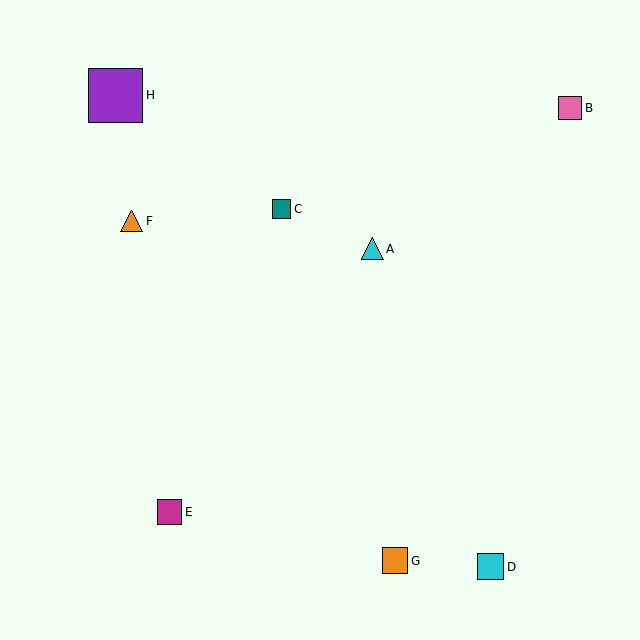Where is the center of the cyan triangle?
The center of the cyan triangle is at (372, 249).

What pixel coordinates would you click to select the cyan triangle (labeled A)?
Click at (372, 249) to select the cyan triangle A.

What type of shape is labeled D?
Shape D is a cyan square.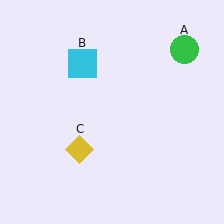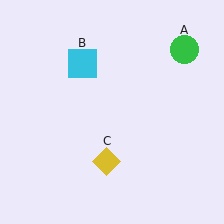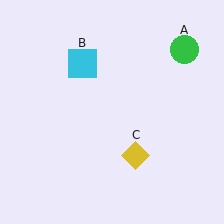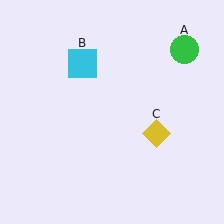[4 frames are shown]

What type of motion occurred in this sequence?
The yellow diamond (object C) rotated counterclockwise around the center of the scene.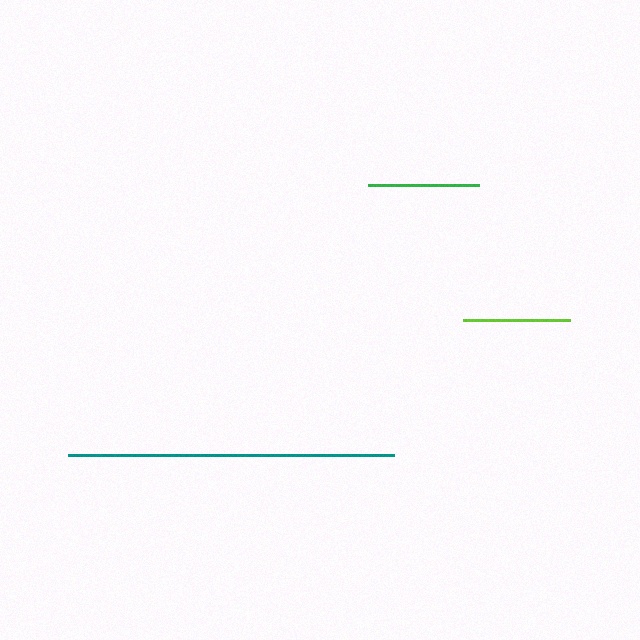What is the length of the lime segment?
The lime segment is approximately 108 pixels long.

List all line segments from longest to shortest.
From longest to shortest: teal, green, lime.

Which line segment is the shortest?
The lime line is the shortest at approximately 108 pixels.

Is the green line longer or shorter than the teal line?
The teal line is longer than the green line.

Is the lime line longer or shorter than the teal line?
The teal line is longer than the lime line.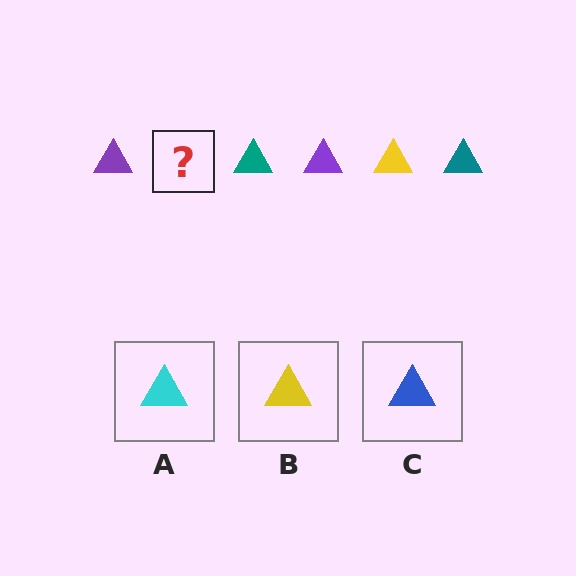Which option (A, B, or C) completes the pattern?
B.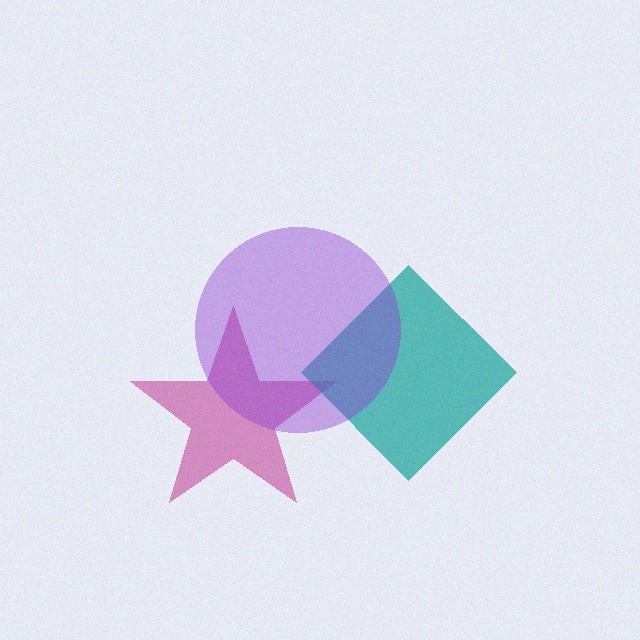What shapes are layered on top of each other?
The layered shapes are: a magenta star, a teal diamond, a purple circle.